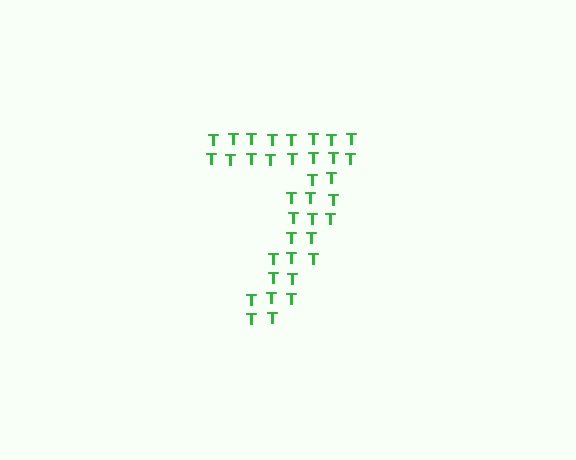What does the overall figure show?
The overall figure shows the digit 7.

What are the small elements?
The small elements are letter T's.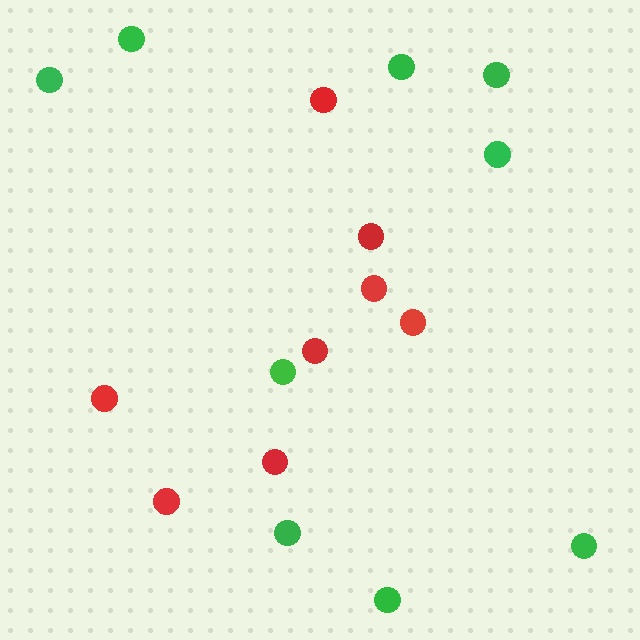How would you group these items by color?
There are 2 groups: one group of red circles (8) and one group of green circles (9).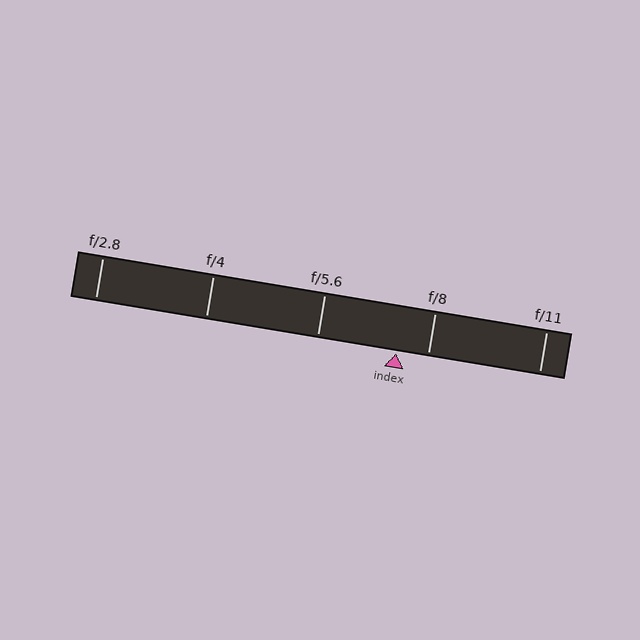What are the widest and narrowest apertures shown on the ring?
The widest aperture shown is f/2.8 and the narrowest is f/11.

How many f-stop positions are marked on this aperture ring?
There are 5 f-stop positions marked.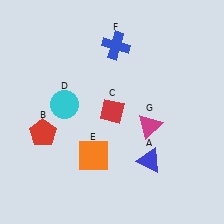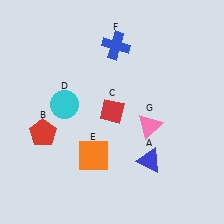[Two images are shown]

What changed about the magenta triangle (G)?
In Image 1, G is magenta. In Image 2, it changed to pink.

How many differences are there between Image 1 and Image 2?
There is 1 difference between the two images.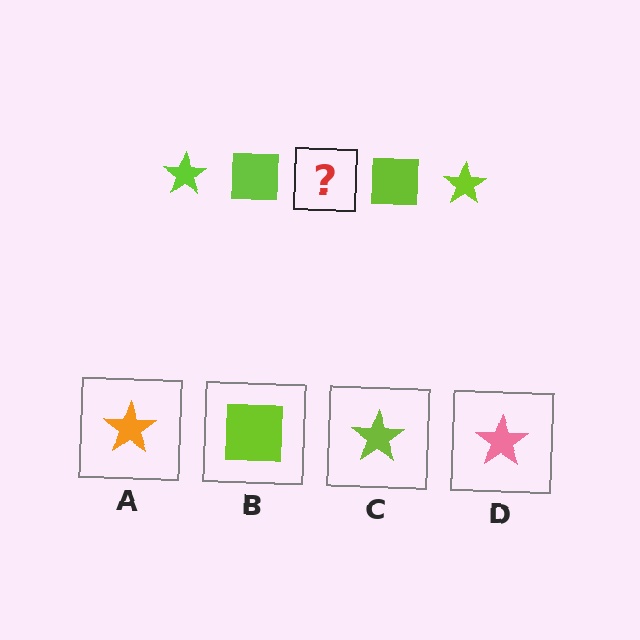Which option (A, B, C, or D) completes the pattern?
C.